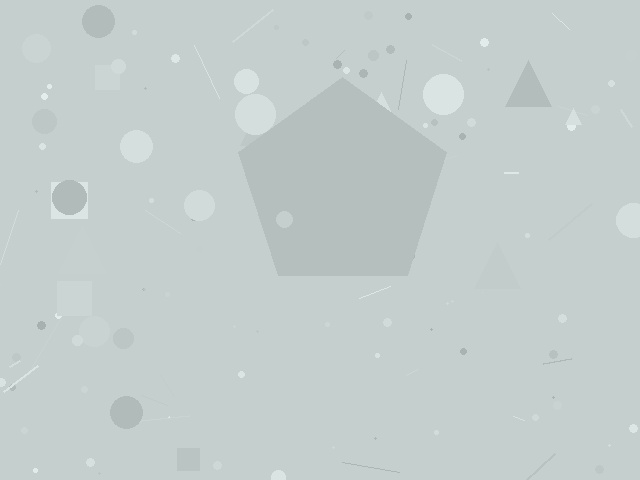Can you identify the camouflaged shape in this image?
The camouflaged shape is a pentagon.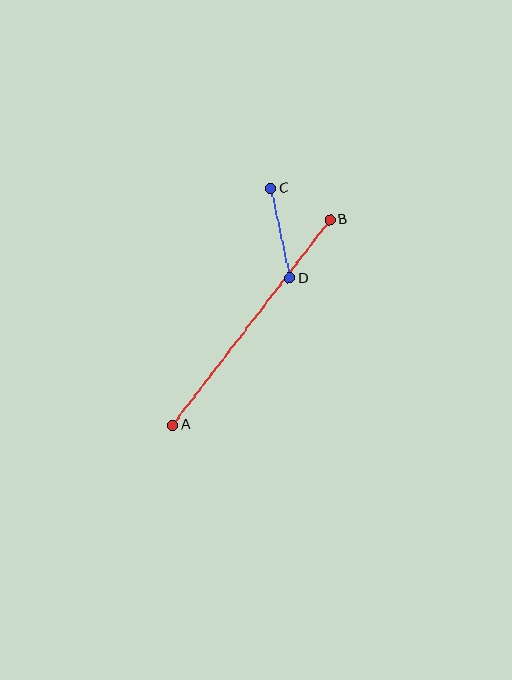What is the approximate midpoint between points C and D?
The midpoint is at approximately (280, 233) pixels.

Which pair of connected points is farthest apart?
Points A and B are farthest apart.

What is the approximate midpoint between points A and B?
The midpoint is at approximately (251, 322) pixels.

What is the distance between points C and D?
The distance is approximately 92 pixels.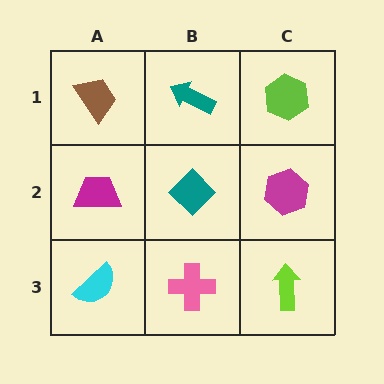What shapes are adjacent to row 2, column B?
A teal arrow (row 1, column B), a pink cross (row 3, column B), a magenta trapezoid (row 2, column A), a magenta hexagon (row 2, column C).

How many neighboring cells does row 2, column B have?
4.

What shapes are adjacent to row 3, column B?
A teal diamond (row 2, column B), a cyan semicircle (row 3, column A), a lime arrow (row 3, column C).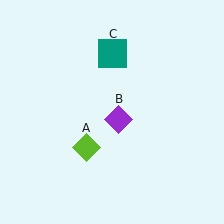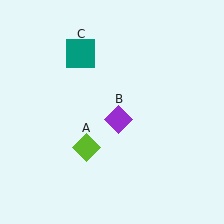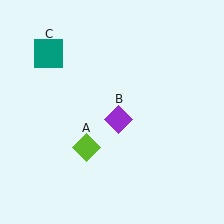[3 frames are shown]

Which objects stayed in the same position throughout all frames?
Lime diamond (object A) and purple diamond (object B) remained stationary.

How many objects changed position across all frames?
1 object changed position: teal square (object C).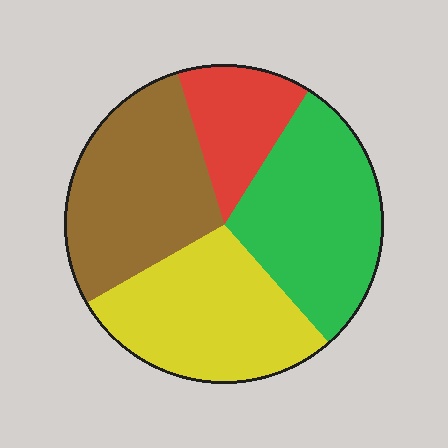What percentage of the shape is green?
Green takes up about one third (1/3) of the shape.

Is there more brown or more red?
Brown.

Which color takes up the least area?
Red, at roughly 15%.